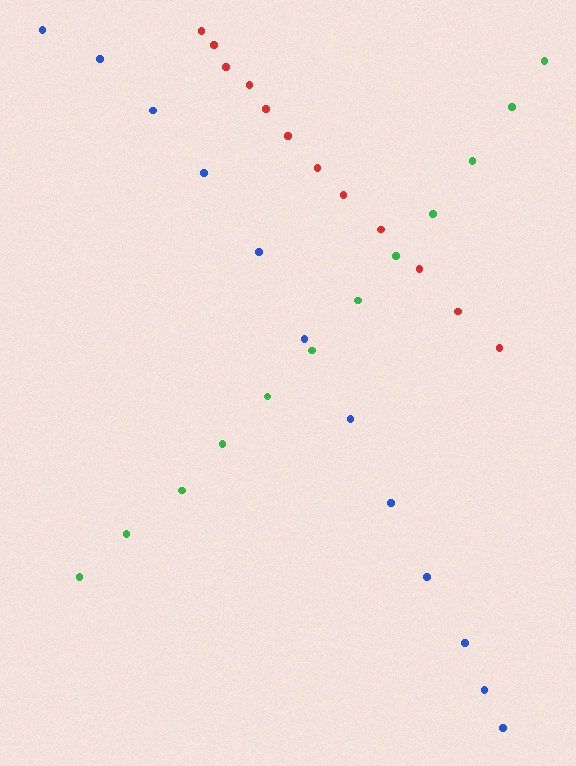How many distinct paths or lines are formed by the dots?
There are 3 distinct paths.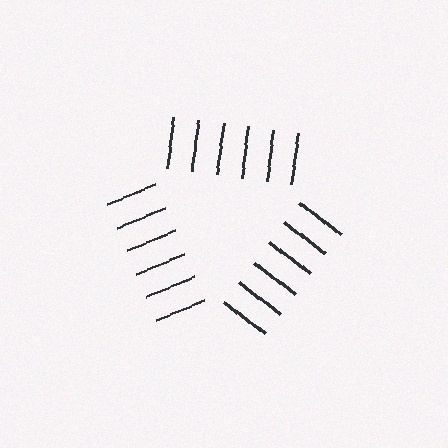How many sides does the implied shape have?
3 sides — the line-ends trace a triangle.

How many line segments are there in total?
18 — 6 along each of the 3 edges.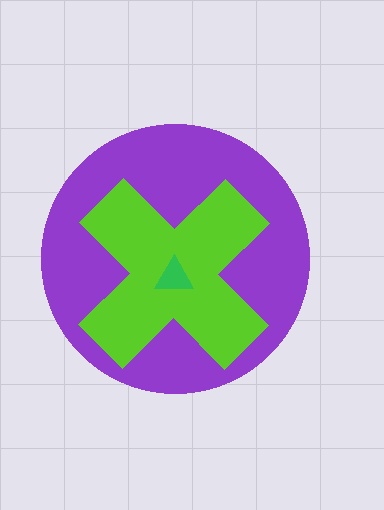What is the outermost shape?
The purple circle.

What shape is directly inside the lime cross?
The green triangle.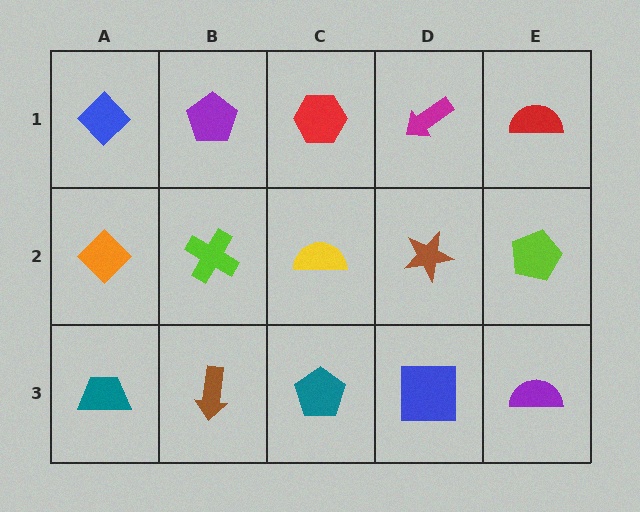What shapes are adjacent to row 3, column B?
A lime cross (row 2, column B), a teal trapezoid (row 3, column A), a teal pentagon (row 3, column C).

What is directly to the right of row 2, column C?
A brown star.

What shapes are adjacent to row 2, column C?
A red hexagon (row 1, column C), a teal pentagon (row 3, column C), a lime cross (row 2, column B), a brown star (row 2, column D).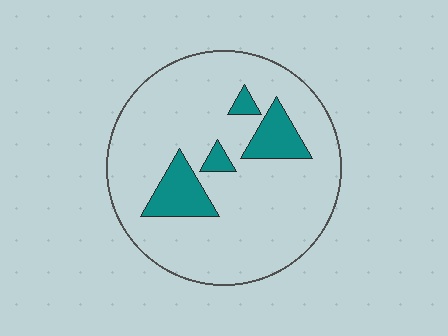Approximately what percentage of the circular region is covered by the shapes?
Approximately 15%.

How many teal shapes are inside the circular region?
4.